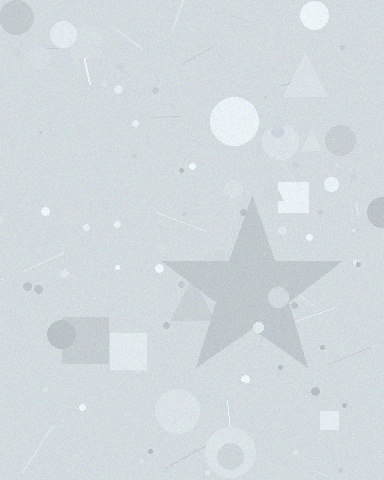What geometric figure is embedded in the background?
A star is embedded in the background.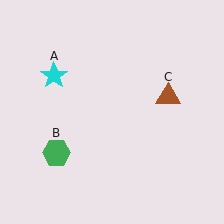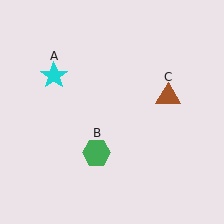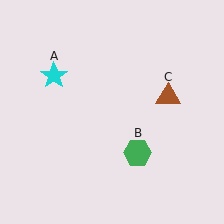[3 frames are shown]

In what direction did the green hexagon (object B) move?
The green hexagon (object B) moved right.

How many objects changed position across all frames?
1 object changed position: green hexagon (object B).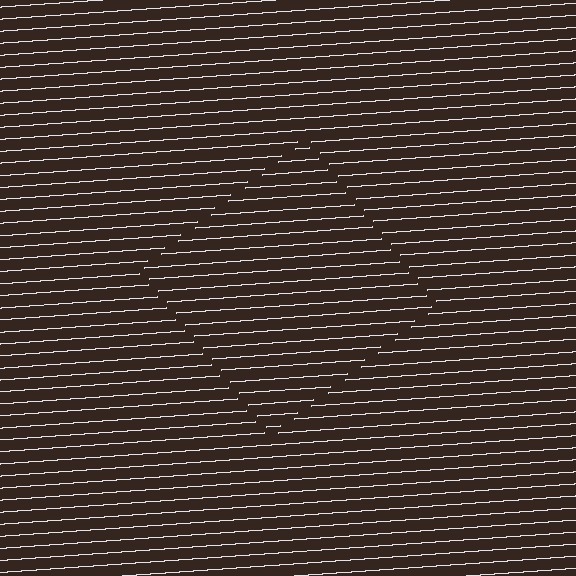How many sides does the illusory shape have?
4 sides — the line-ends trace a square.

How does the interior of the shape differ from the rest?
The interior of the shape contains the same grating, shifted by half a period — the contour is defined by the phase discontinuity where line-ends from the inner and outer gratings abut.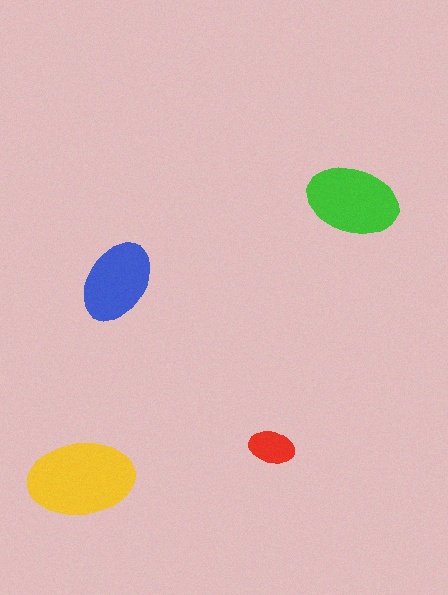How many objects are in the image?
There are 4 objects in the image.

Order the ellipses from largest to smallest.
the yellow one, the green one, the blue one, the red one.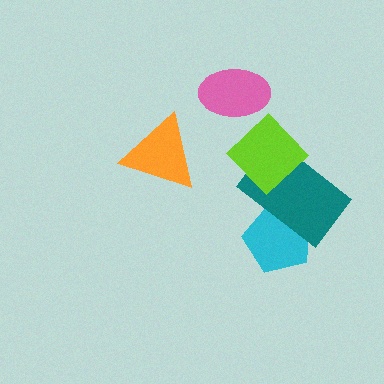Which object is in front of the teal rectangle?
The lime diamond is in front of the teal rectangle.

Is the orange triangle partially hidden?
No, no other shape covers it.